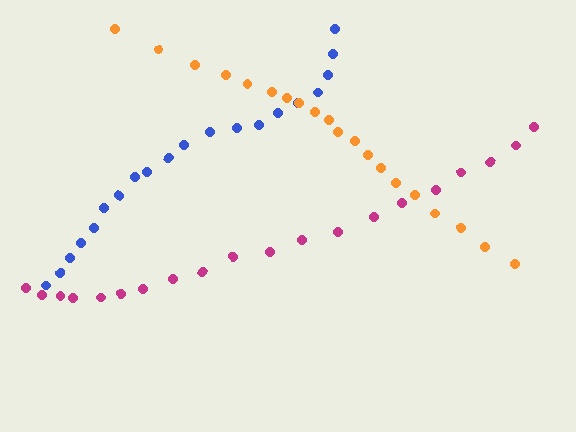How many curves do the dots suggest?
There are 3 distinct paths.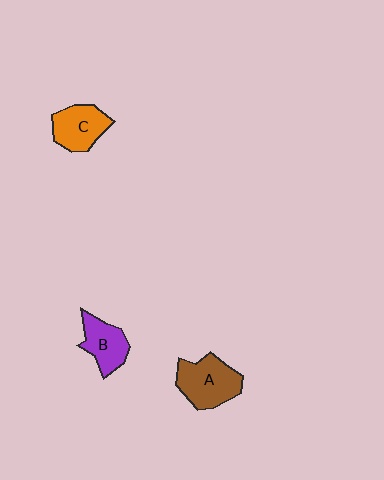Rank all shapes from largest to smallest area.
From largest to smallest: A (brown), C (orange), B (purple).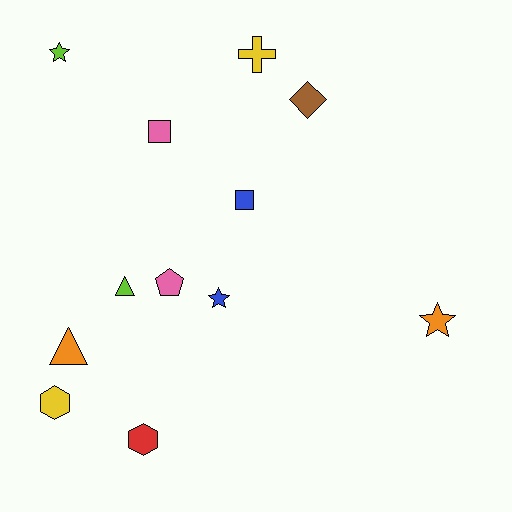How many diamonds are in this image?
There is 1 diamond.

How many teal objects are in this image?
There are no teal objects.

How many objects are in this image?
There are 12 objects.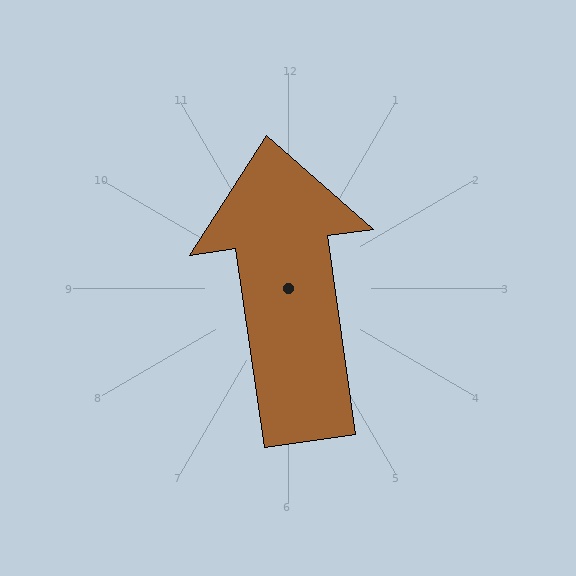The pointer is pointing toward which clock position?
Roughly 12 o'clock.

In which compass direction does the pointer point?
North.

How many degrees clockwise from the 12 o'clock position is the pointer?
Approximately 352 degrees.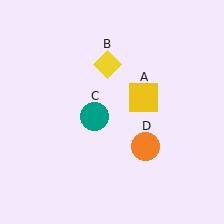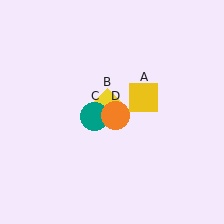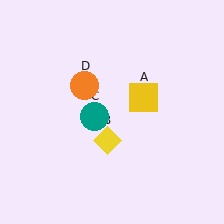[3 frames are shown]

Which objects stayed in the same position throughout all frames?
Yellow square (object A) and teal circle (object C) remained stationary.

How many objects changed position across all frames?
2 objects changed position: yellow diamond (object B), orange circle (object D).